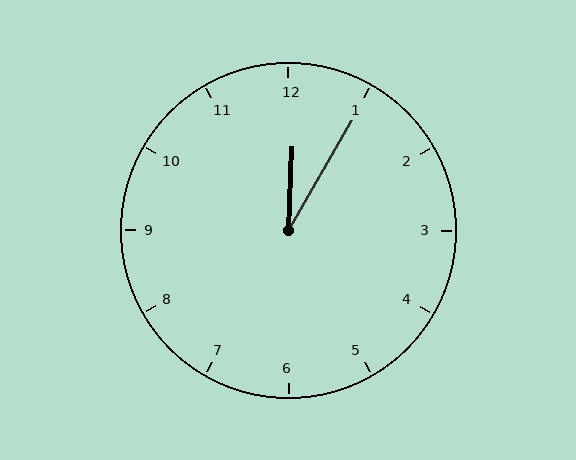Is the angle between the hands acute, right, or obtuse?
It is acute.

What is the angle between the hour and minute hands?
Approximately 28 degrees.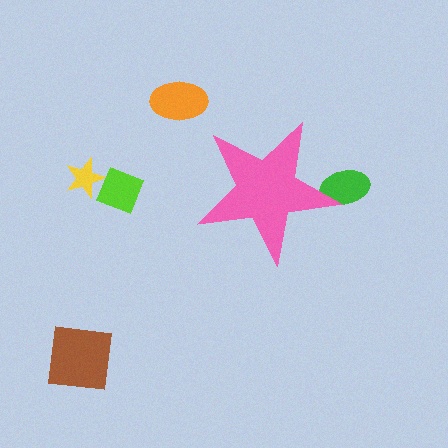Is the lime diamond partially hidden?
No, the lime diamond is fully visible.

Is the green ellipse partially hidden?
Yes, the green ellipse is partially hidden behind the pink star.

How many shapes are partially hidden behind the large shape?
1 shape is partially hidden.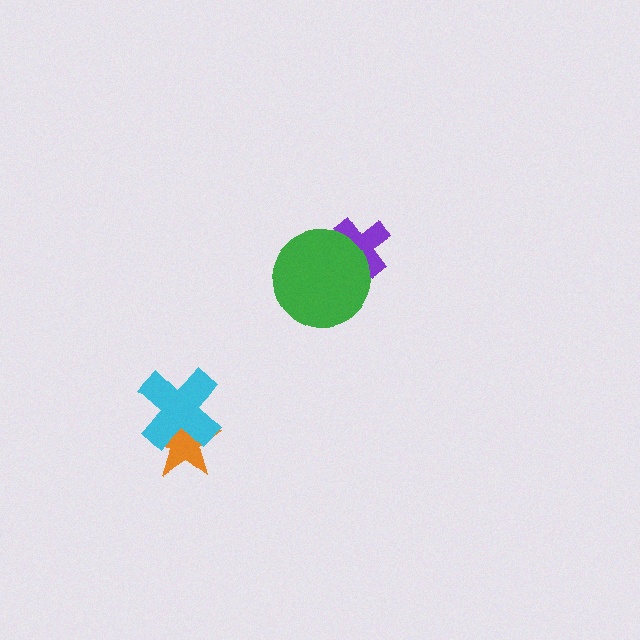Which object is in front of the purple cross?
The green circle is in front of the purple cross.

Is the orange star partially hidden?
Yes, it is partially covered by another shape.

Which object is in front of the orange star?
The cyan cross is in front of the orange star.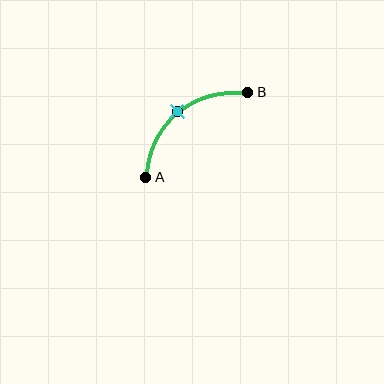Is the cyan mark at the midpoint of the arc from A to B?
Yes. The cyan mark lies on the arc at equal arc-length from both A and B — it is the arc midpoint.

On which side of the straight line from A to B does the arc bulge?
The arc bulges above and to the left of the straight line connecting A and B.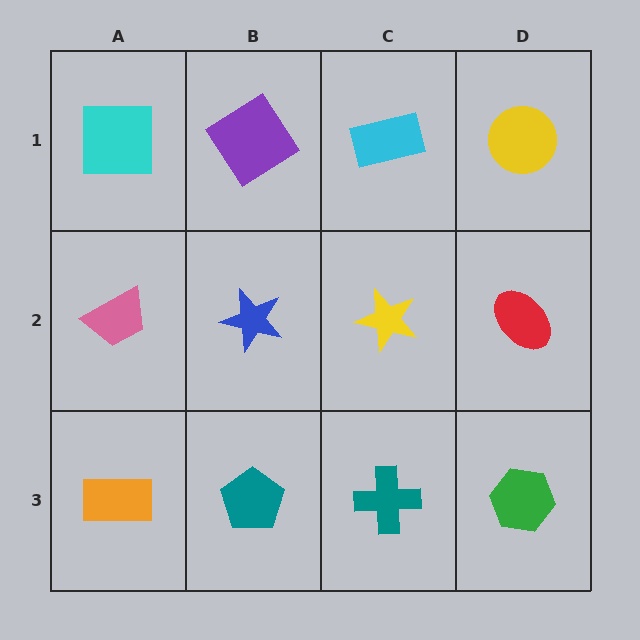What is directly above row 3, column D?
A red ellipse.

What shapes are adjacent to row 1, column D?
A red ellipse (row 2, column D), a cyan rectangle (row 1, column C).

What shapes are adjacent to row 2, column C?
A cyan rectangle (row 1, column C), a teal cross (row 3, column C), a blue star (row 2, column B), a red ellipse (row 2, column D).